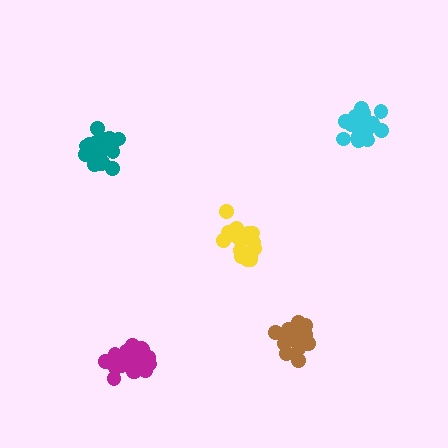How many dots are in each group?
Group 1: 20 dots, Group 2: 18 dots, Group 3: 16 dots, Group 4: 20 dots, Group 5: 18 dots (92 total).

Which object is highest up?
The cyan cluster is topmost.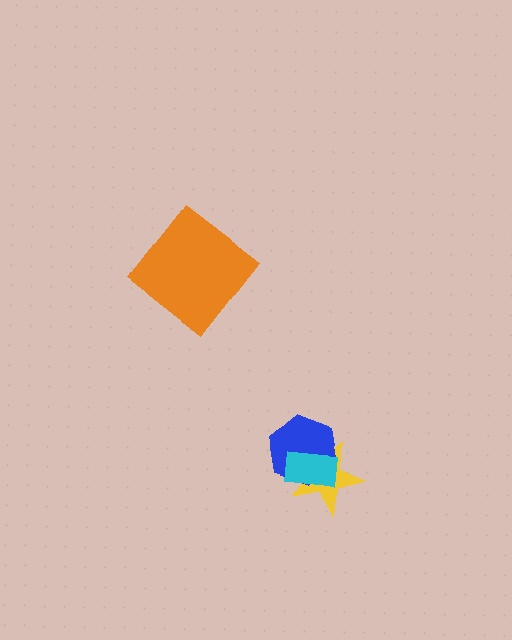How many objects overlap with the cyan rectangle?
2 objects overlap with the cyan rectangle.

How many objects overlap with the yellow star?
2 objects overlap with the yellow star.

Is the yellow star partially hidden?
Yes, it is partially covered by another shape.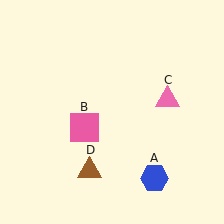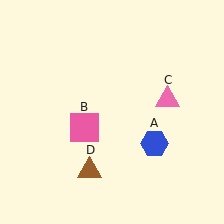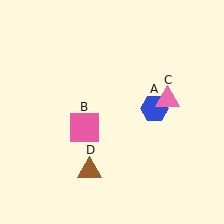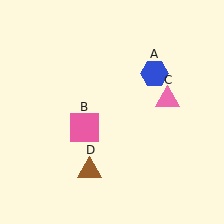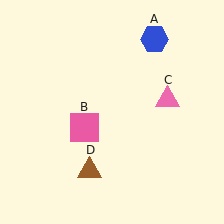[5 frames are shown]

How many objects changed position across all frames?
1 object changed position: blue hexagon (object A).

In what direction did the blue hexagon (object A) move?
The blue hexagon (object A) moved up.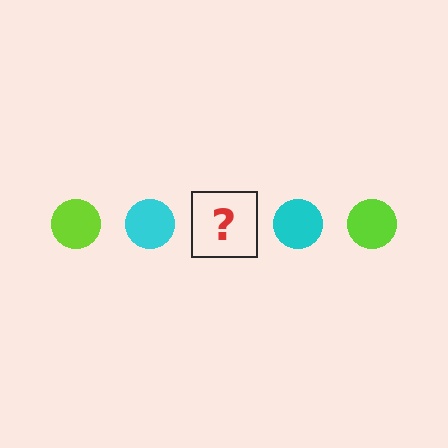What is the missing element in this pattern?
The missing element is a lime circle.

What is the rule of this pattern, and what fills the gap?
The rule is that the pattern cycles through lime, cyan circles. The gap should be filled with a lime circle.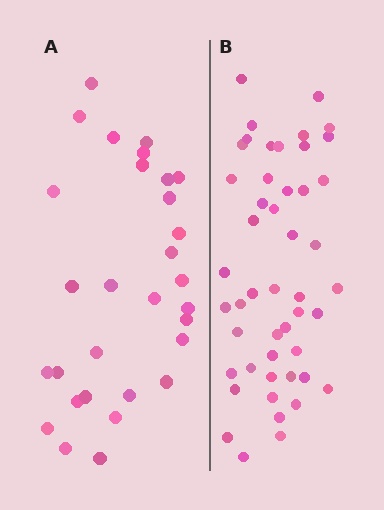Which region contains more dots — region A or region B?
Region B (the right region) has more dots.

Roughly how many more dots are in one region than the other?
Region B has approximately 20 more dots than region A.